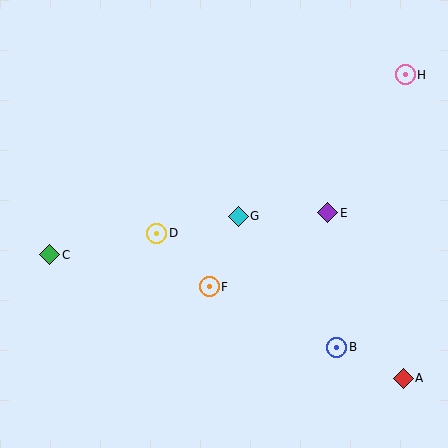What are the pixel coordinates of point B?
Point B is at (337, 347).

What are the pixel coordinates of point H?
Point H is at (405, 75).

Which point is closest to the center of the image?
Point G at (238, 216) is closest to the center.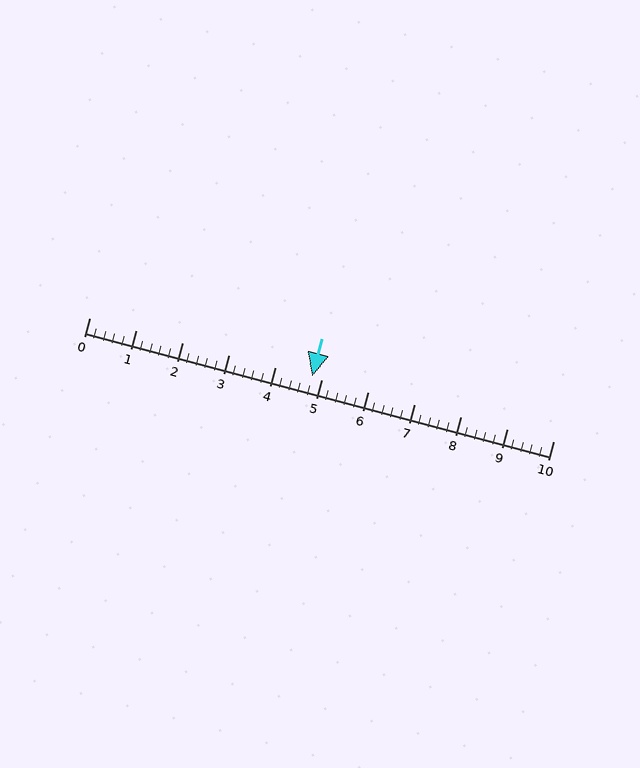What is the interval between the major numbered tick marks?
The major tick marks are spaced 1 units apart.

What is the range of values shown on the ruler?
The ruler shows values from 0 to 10.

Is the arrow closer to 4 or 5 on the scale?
The arrow is closer to 5.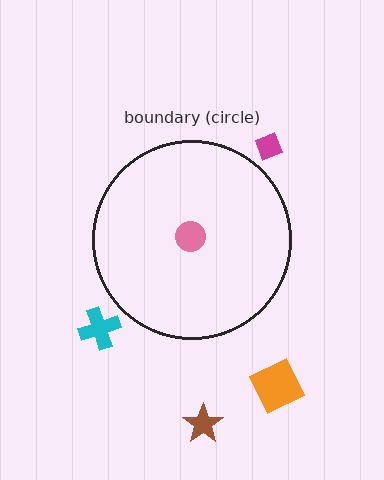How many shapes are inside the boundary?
1 inside, 4 outside.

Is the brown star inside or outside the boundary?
Outside.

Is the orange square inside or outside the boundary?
Outside.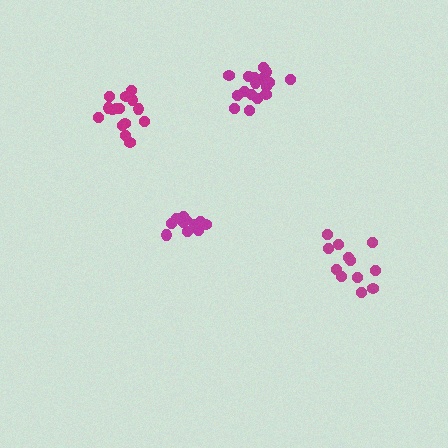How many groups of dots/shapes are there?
There are 4 groups.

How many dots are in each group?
Group 1: 17 dots, Group 2: 15 dots, Group 3: 12 dots, Group 4: 11 dots (55 total).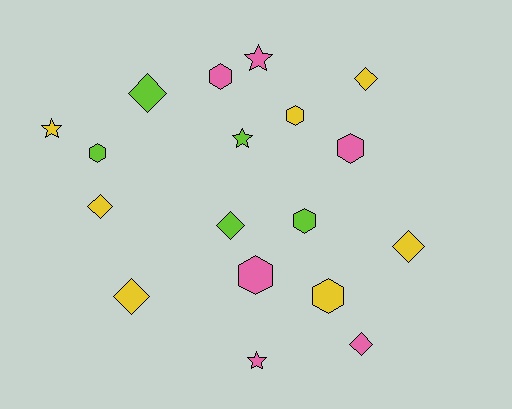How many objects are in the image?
There are 18 objects.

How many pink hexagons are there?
There are 3 pink hexagons.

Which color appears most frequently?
Yellow, with 7 objects.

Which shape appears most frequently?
Diamond, with 7 objects.